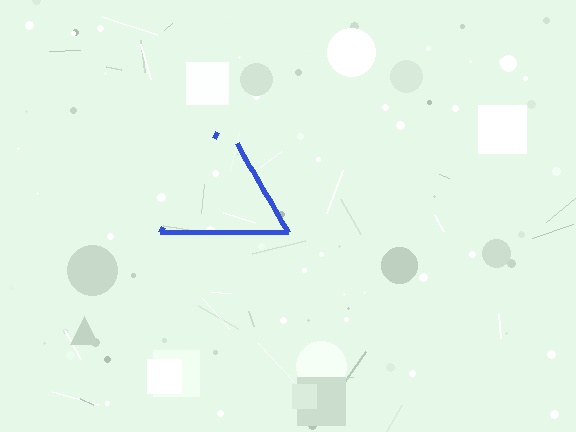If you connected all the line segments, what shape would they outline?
They would outline a triangle.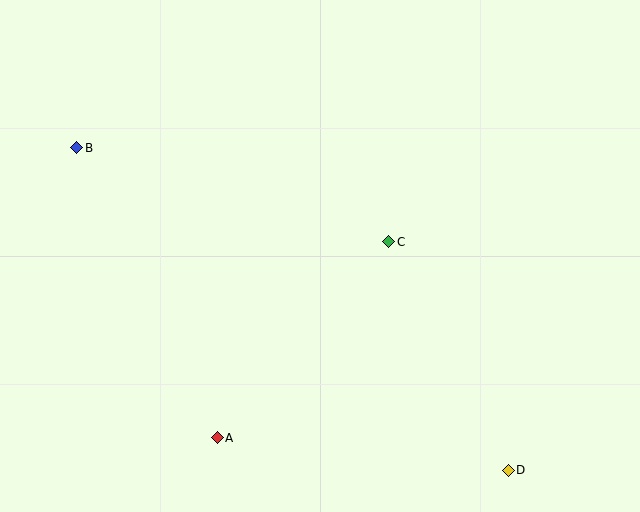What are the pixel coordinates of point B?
Point B is at (77, 148).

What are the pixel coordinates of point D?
Point D is at (508, 470).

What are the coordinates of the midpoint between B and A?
The midpoint between B and A is at (147, 293).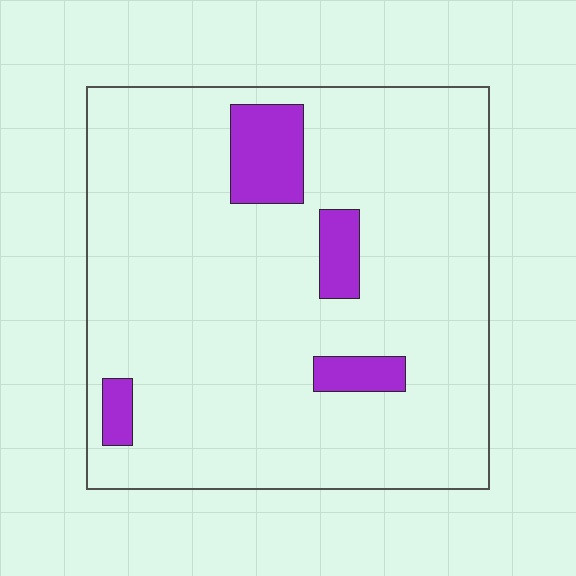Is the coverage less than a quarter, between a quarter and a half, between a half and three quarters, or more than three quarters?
Less than a quarter.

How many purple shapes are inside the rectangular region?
4.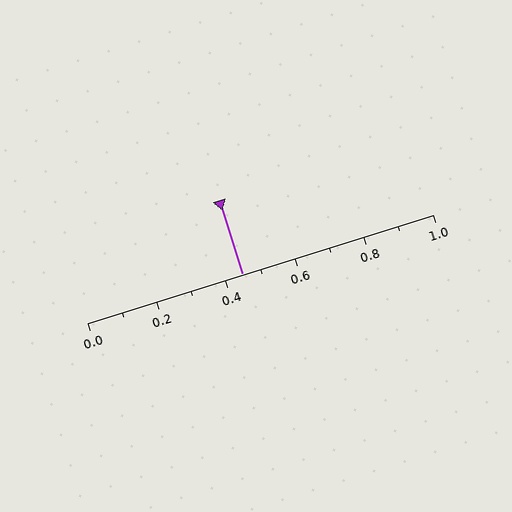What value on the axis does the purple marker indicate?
The marker indicates approximately 0.45.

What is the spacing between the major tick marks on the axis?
The major ticks are spaced 0.2 apart.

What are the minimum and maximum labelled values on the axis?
The axis runs from 0.0 to 1.0.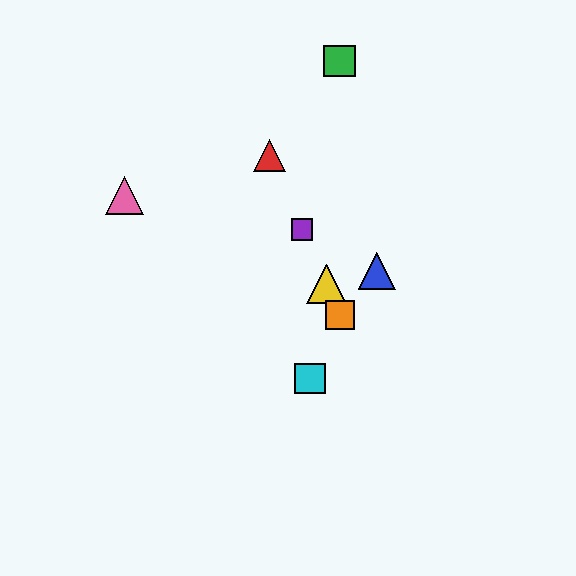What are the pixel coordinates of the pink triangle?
The pink triangle is at (124, 196).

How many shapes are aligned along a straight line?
4 shapes (the red triangle, the yellow triangle, the purple square, the orange square) are aligned along a straight line.